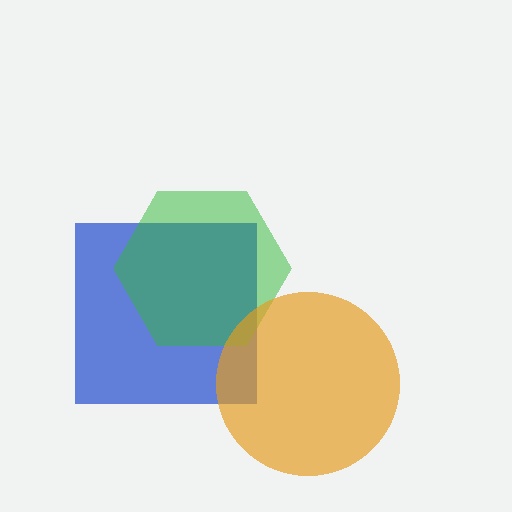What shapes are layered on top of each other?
The layered shapes are: a blue square, a green hexagon, an orange circle.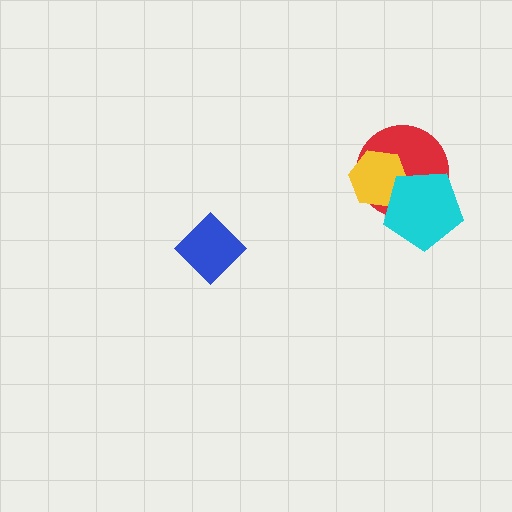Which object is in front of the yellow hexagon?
The cyan pentagon is in front of the yellow hexagon.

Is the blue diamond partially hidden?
No, no other shape covers it.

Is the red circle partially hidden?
Yes, it is partially covered by another shape.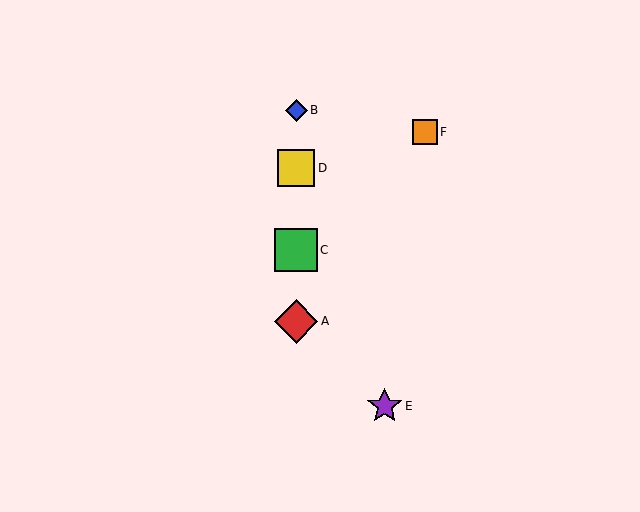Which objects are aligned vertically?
Objects A, B, C, D are aligned vertically.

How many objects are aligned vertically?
4 objects (A, B, C, D) are aligned vertically.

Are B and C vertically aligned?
Yes, both are at x≈296.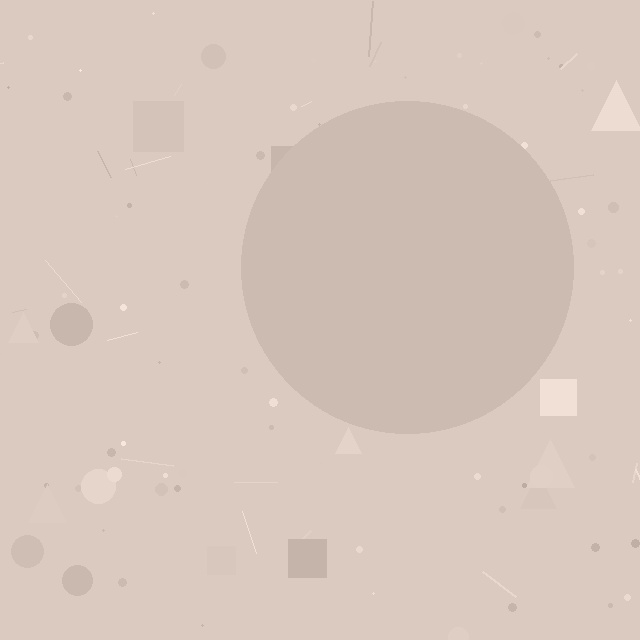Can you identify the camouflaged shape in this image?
The camouflaged shape is a circle.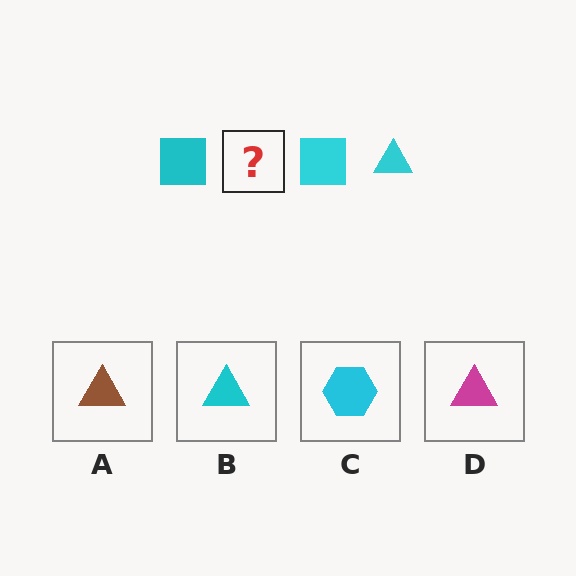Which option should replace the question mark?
Option B.